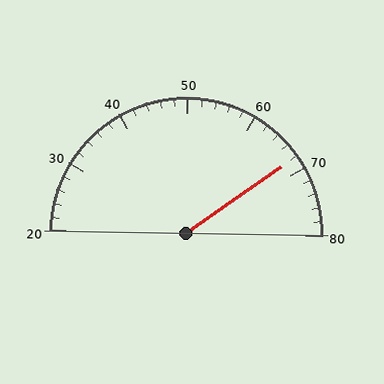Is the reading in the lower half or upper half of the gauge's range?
The reading is in the upper half of the range (20 to 80).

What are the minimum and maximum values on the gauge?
The gauge ranges from 20 to 80.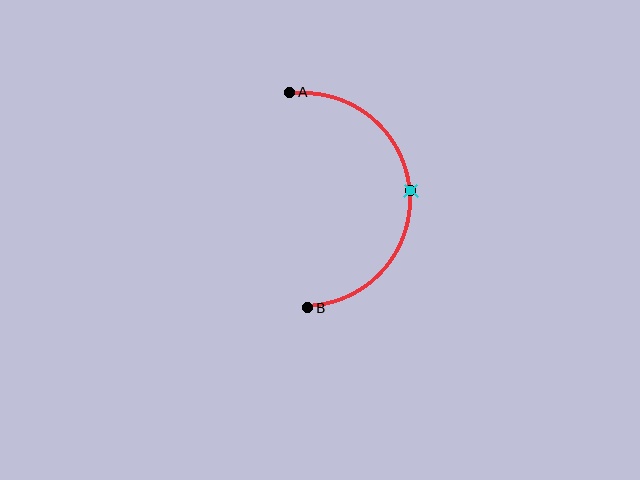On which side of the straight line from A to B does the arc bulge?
The arc bulges to the right of the straight line connecting A and B.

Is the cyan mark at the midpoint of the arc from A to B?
Yes. The cyan mark lies on the arc at equal arc-length from both A and B — it is the arc midpoint.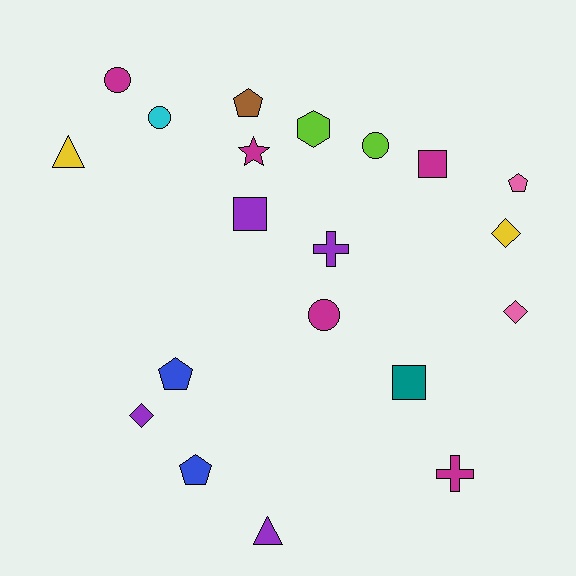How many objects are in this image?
There are 20 objects.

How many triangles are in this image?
There are 2 triangles.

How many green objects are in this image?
There are no green objects.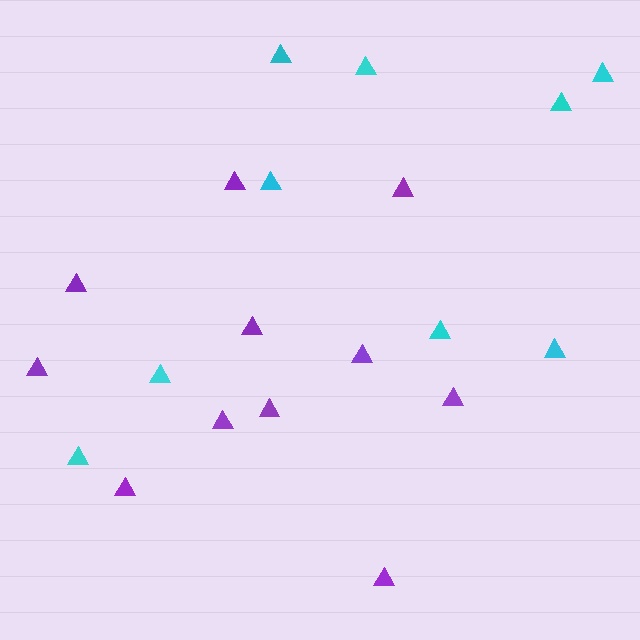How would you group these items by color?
There are 2 groups: one group of purple triangles (11) and one group of cyan triangles (9).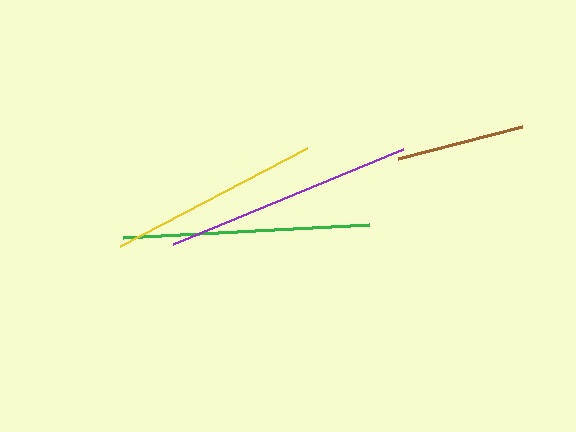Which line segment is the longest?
The purple line is the longest at approximately 249 pixels.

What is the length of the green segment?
The green segment is approximately 247 pixels long.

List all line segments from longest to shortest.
From longest to shortest: purple, green, yellow, brown.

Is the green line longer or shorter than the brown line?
The green line is longer than the brown line.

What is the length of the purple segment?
The purple segment is approximately 249 pixels long.